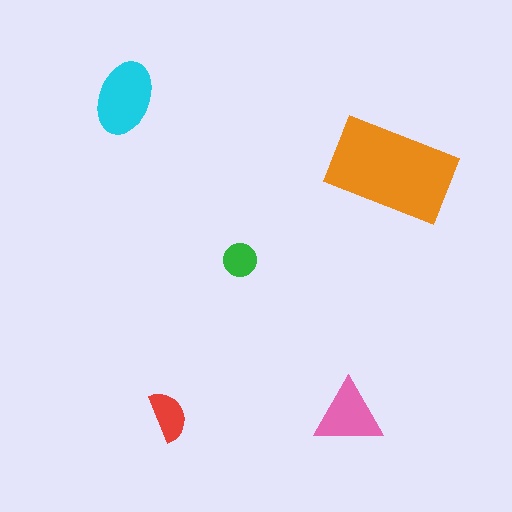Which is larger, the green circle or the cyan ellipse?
The cyan ellipse.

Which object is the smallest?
The green circle.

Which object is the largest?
The orange rectangle.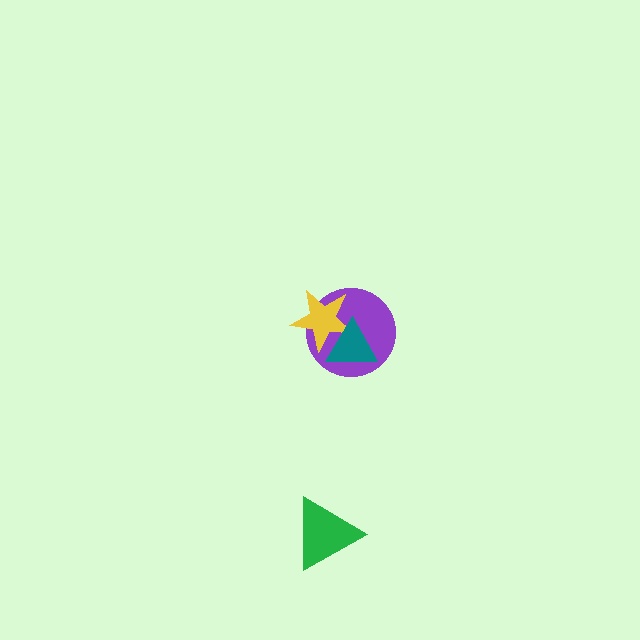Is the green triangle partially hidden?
No, no other shape covers it.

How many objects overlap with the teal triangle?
2 objects overlap with the teal triangle.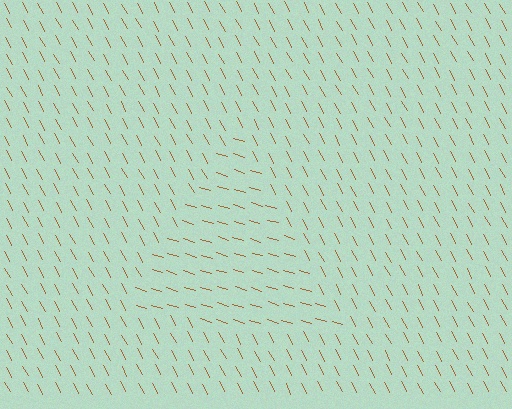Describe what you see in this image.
The image is filled with small brown line segments. A triangle region in the image has lines oriented differently from the surrounding lines, creating a visible texture boundary.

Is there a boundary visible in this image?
Yes, there is a texture boundary formed by a change in line orientation.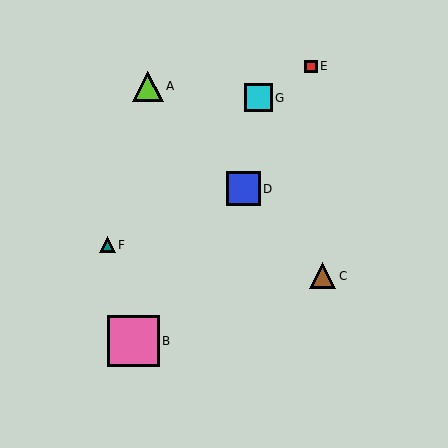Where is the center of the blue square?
The center of the blue square is at (243, 189).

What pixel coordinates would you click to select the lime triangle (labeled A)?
Click at (148, 86) to select the lime triangle A.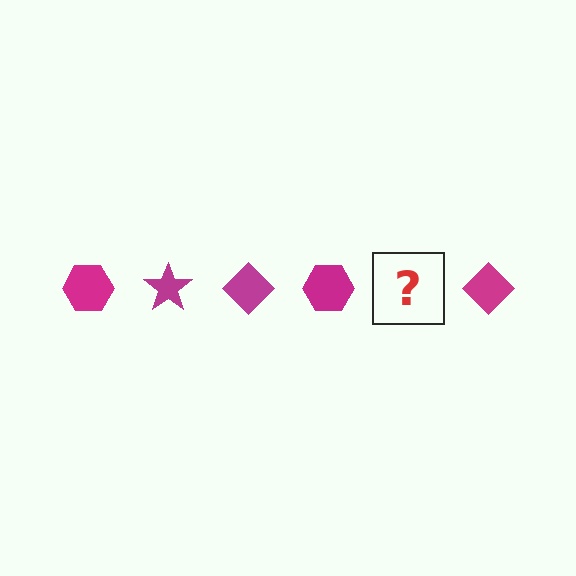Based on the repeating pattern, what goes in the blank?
The blank should be a magenta star.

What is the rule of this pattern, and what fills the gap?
The rule is that the pattern cycles through hexagon, star, diamond shapes in magenta. The gap should be filled with a magenta star.